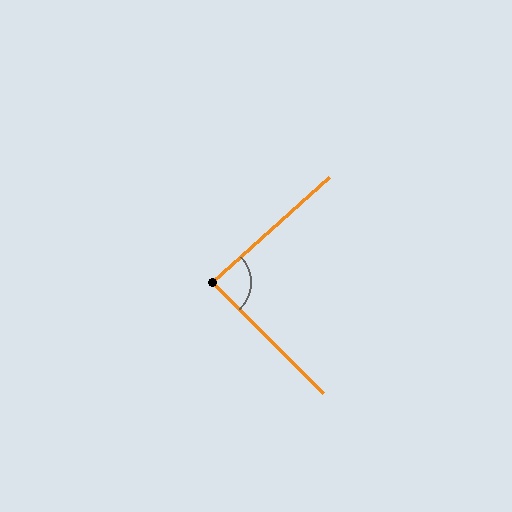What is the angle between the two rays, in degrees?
Approximately 87 degrees.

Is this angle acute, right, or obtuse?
It is approximately a right angle.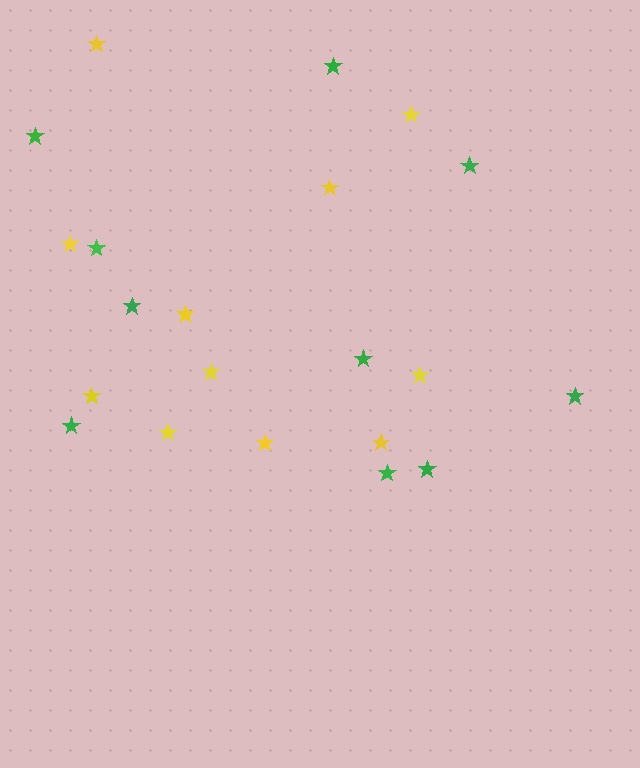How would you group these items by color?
There are 2 groups: one group of yellow stars (11) and one group of green stars (10).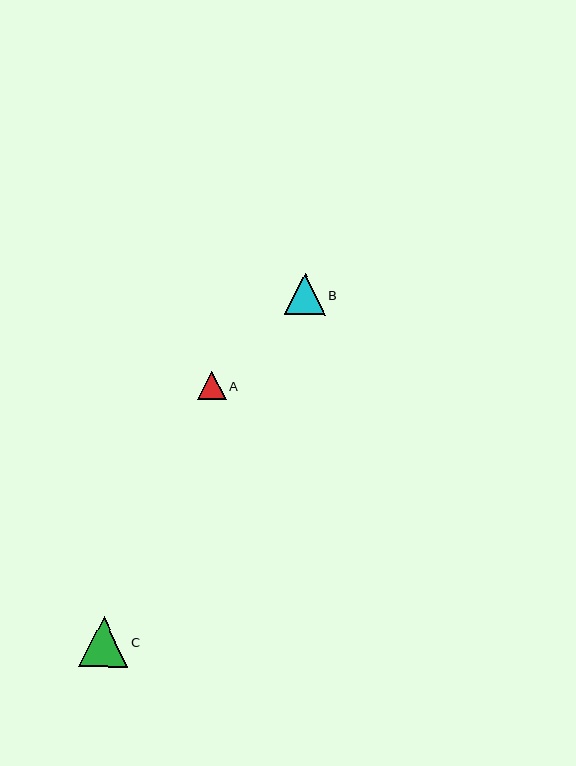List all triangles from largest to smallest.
From largest to smallest: C, B, A.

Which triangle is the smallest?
Triangle A is the smallest with a size of approximately 28 pixels.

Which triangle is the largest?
Triangle C is the largest with a size of approximately 50 pixels.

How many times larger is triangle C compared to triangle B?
Triangle C is approximately 1.2 times the size of triangle B.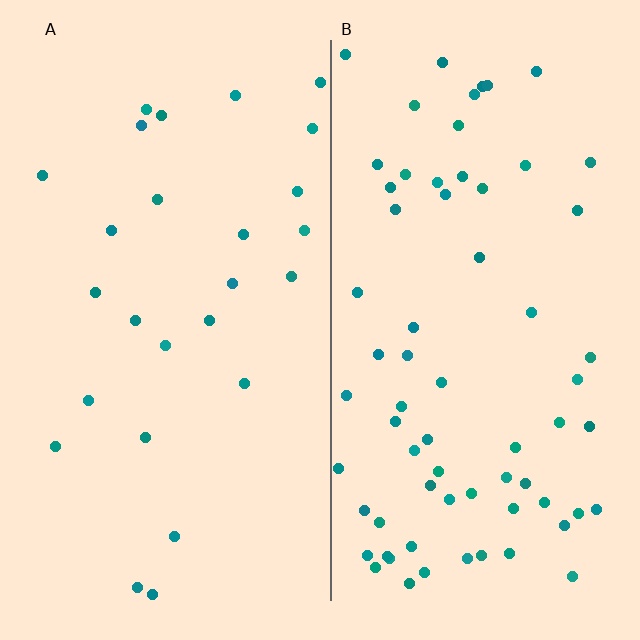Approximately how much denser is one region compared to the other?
Approximately 2.6× — region B over region A.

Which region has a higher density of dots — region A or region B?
B (the right).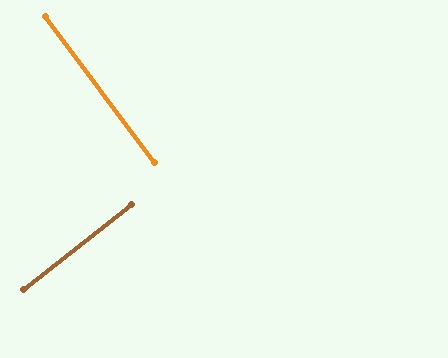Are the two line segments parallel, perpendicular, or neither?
Perpendicular — they meet at approximately 89°.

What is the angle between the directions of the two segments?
Approximately 89 degrees.